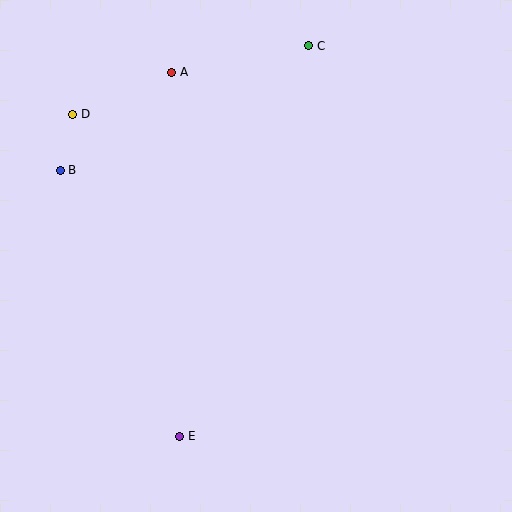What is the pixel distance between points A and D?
The distance between A and D is 107 pixels.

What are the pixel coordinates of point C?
Point C is at (309, 46).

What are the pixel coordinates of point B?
Point B is at (60, 170).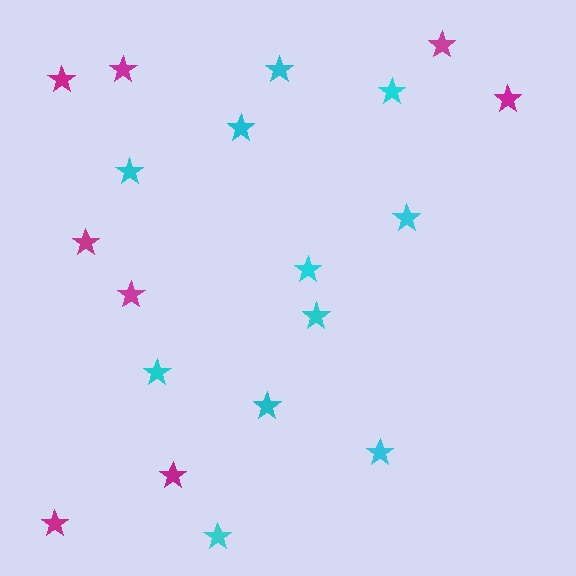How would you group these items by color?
There are 2 groups: one group of magenta stars (8) and one group of cyan stars (11).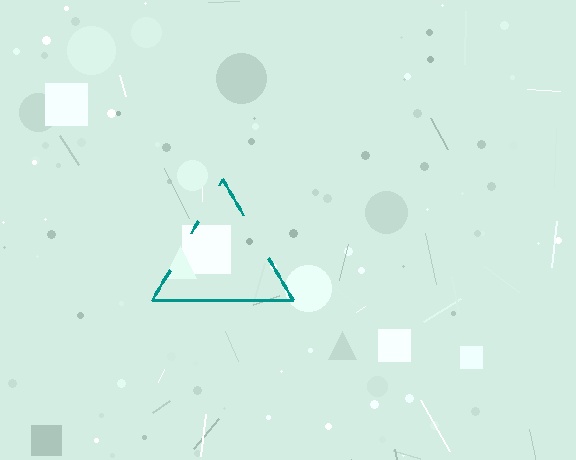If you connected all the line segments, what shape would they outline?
They would outline a triangle.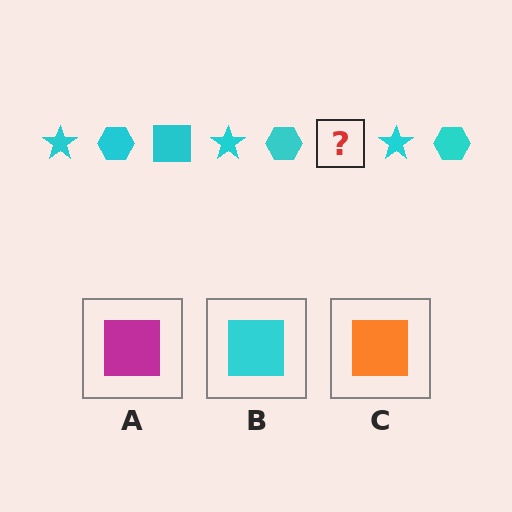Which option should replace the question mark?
Option B.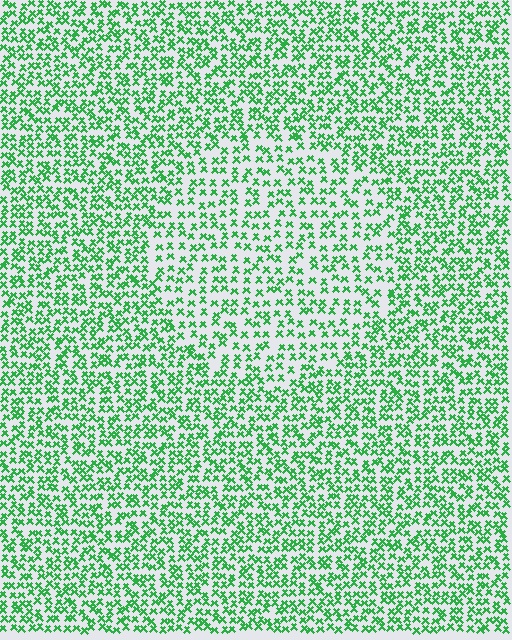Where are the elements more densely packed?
The elements are more densely packed outside the circle boundary.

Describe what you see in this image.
The image contains small green elements arranged at two different densities. A circle-shaped region is visible where the elements are less densely packed than the surrounding area.